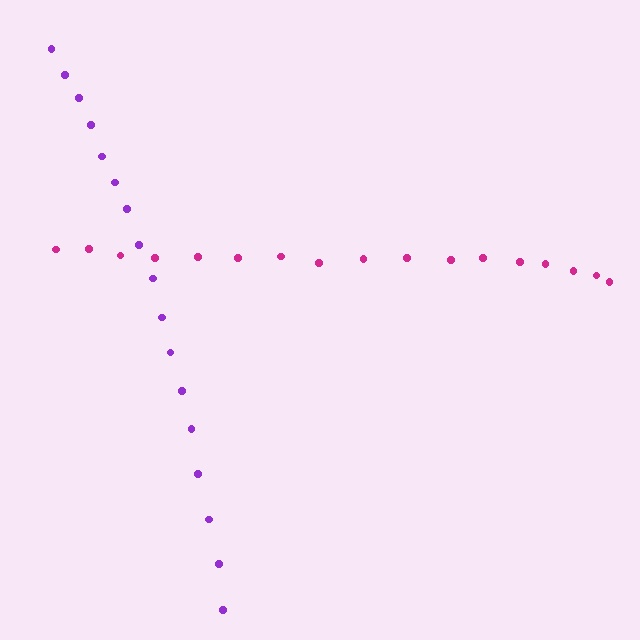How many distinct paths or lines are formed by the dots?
There are 2 distinct paths.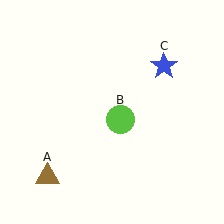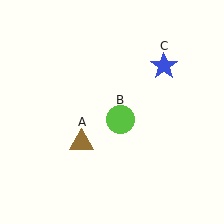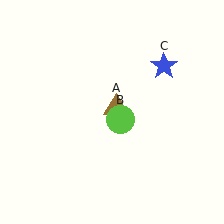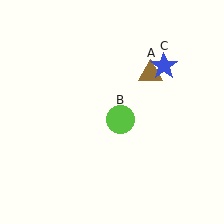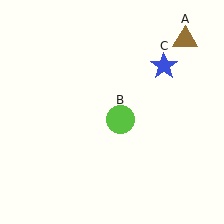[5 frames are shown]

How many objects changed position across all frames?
1 object changed position: brown triangle (object A).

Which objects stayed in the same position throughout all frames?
Lime circle (object B) and blue star (object C) remained stationary.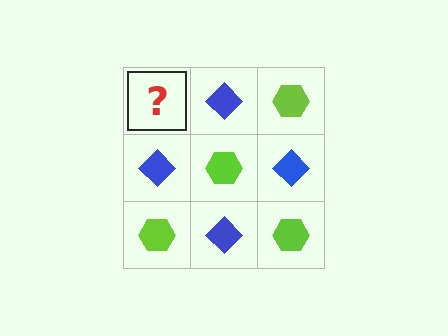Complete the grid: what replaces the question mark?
The question mark should be replaced with a lime hexagon.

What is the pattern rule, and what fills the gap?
The rule is that it alternates lime hexagon and blue diamond in a checkerboard pattern. The gap should be filled with a lime hexagon.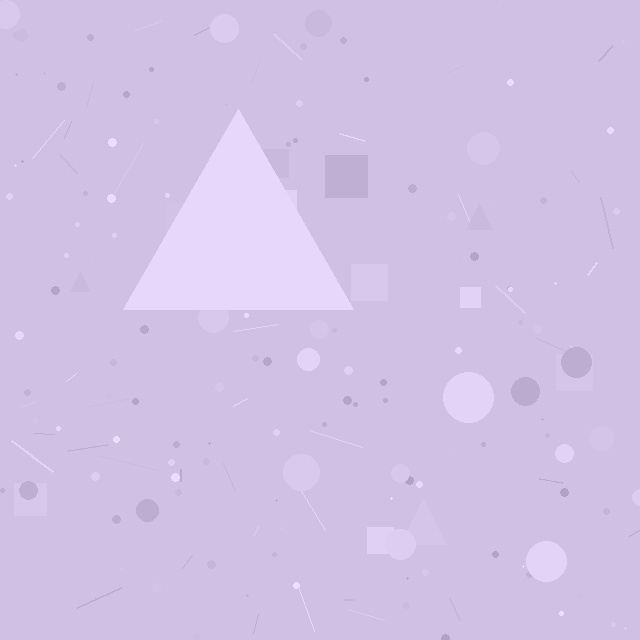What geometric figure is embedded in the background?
A triangle is embedded in the background.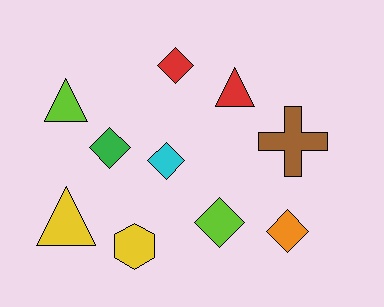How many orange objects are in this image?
There is 1 orange object.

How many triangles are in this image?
There are 3 triangles.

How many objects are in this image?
There are 10 objects.